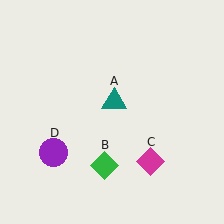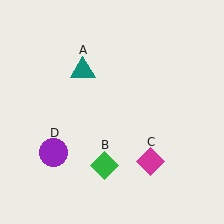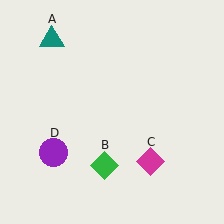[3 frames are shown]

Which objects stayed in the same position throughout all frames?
Green diamond (object B) and magenta diamond (object C) and purple circle (object D) remained stationary.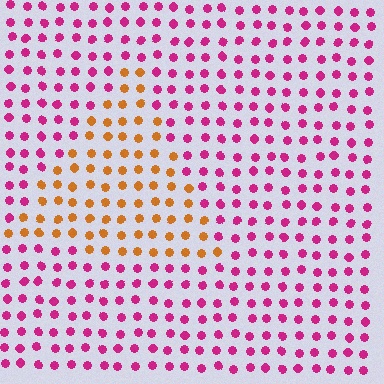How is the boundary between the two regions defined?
The boundary is defined purely by a slight shift in hue (about 65 degrees). Spacing, size, and orientation are identical on both sides.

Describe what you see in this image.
The image is filled with small magenta elements in a uniform arrangement. A triangle-shaped region is visible where the elements are tinted to a slightly different hue, forming a subtle color boundary.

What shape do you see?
I see a triangle.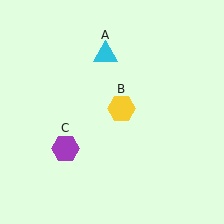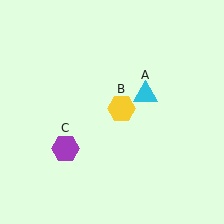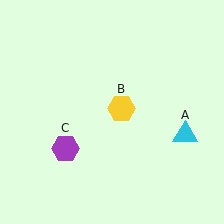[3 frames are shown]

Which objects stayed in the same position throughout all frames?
Yellow hexagon (object B) and purple hexagon (object C) remained stationary.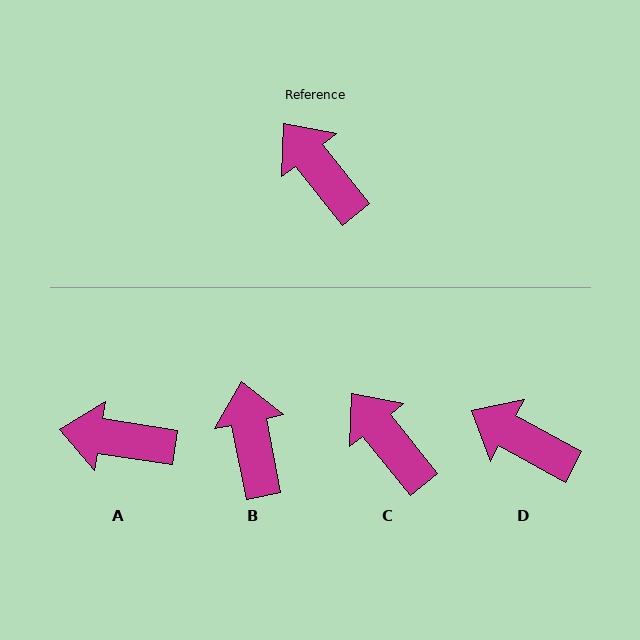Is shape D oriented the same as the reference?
No, it is off by about 23 degrees.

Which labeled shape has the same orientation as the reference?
C.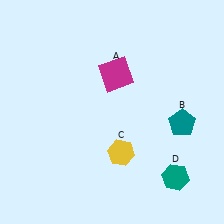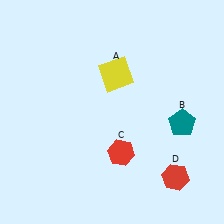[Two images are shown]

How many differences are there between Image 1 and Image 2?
There are 3 differences between the two images.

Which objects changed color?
A changed from magenta to yellow. C changed from yellow to red. D changed from teal to red.